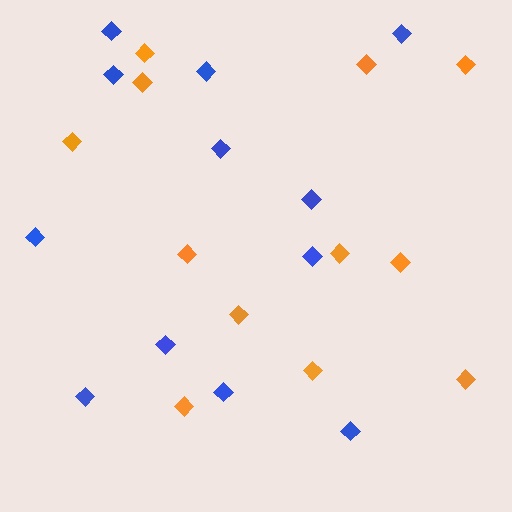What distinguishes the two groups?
There are 2 groups: one group of orange diamonds (12) and one group of blue diamonds (12).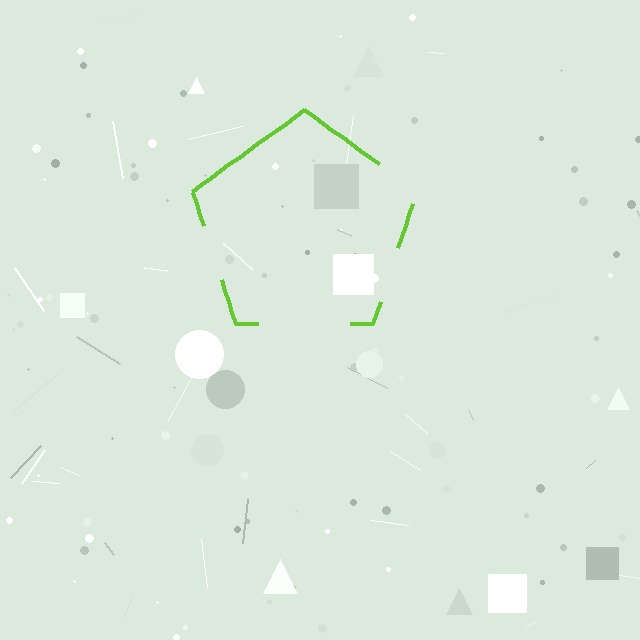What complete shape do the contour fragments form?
The contour fragments form a pentagon.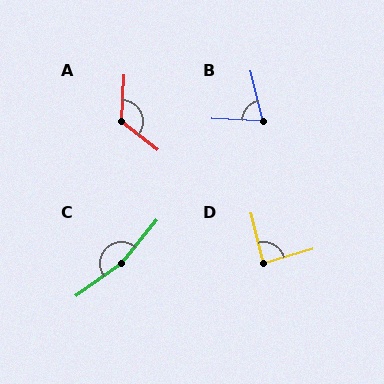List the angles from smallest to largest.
B (73°), D (88°), A (125°), C (165°).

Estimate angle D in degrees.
Approximately 88 degrees.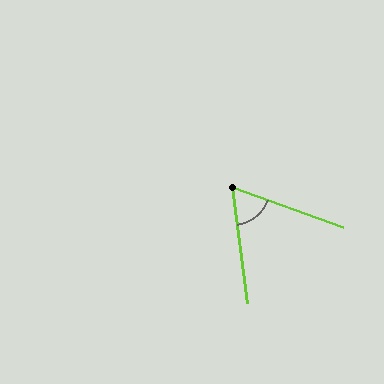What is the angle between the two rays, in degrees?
Approximately 63 degrees.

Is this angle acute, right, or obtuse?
It is acute.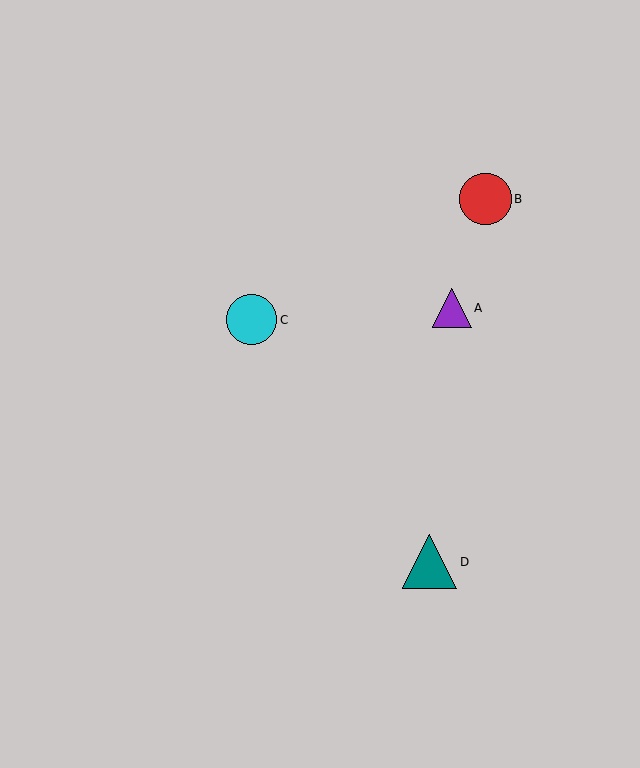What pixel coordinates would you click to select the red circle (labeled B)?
Click at (485, 199) to select the red circle B.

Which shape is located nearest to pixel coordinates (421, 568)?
The teal triangle (labeled D) at (430, 562) is nearest to that location.